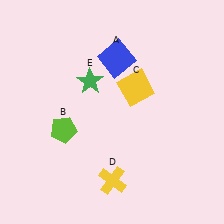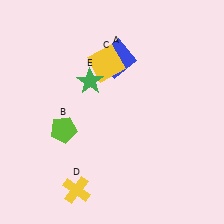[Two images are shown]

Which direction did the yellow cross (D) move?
The yellow cross (D) moved left.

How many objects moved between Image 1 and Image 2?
2 objects moved between the two images.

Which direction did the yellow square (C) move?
The yellow square (C) moved left.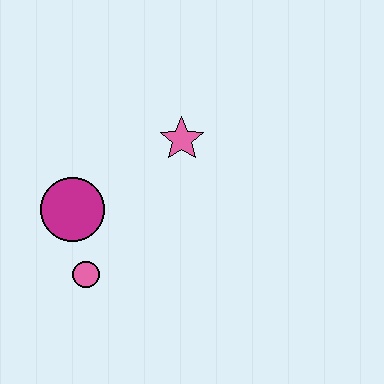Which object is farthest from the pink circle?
The pink star is farthest from the pink circle.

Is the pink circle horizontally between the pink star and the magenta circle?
Yes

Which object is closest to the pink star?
The magenta circle is closest to the pink star.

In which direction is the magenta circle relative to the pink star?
The magenta circle is to the left of the pink star.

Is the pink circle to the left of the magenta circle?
No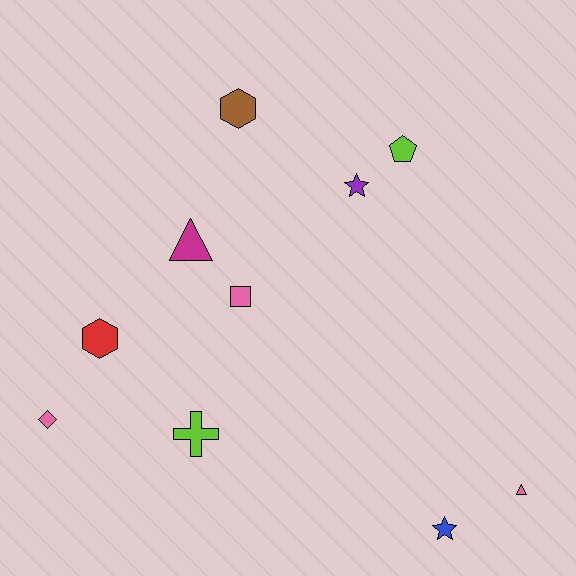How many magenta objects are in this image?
There is 1 magenta object.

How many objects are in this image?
There are 10 objects.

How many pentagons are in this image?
There is 1 pentagon.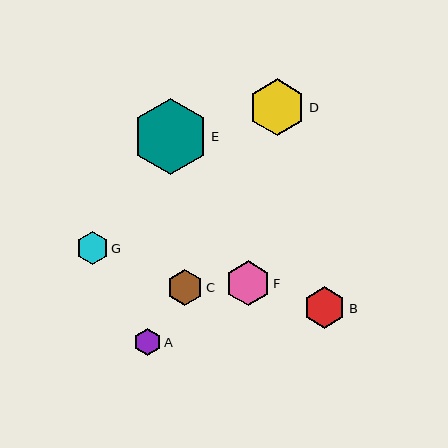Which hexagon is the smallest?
Hexagon A is the smallest with a size of approximately 27 pixels.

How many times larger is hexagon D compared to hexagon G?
Hexagon D is approximately 1.8 times the size of hexagon G.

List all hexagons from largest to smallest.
From largest to smallest: E, D, F, B, C, G, A.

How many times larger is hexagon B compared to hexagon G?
Hexagon B is approximately 1.3 times the size of hexagon G.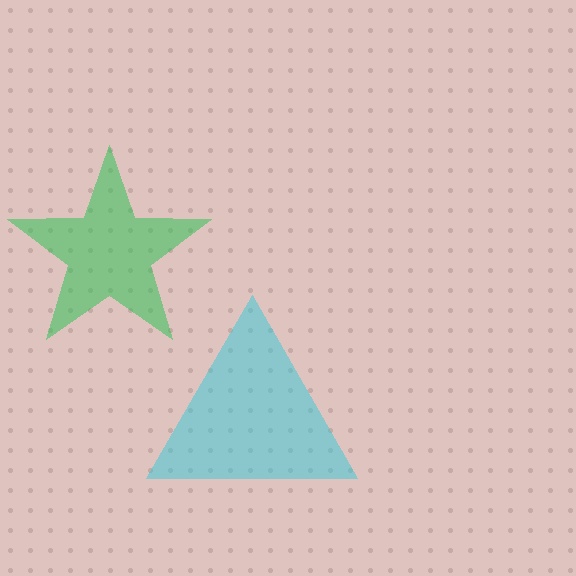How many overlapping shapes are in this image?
There are 2 overlapping shapes in the image.